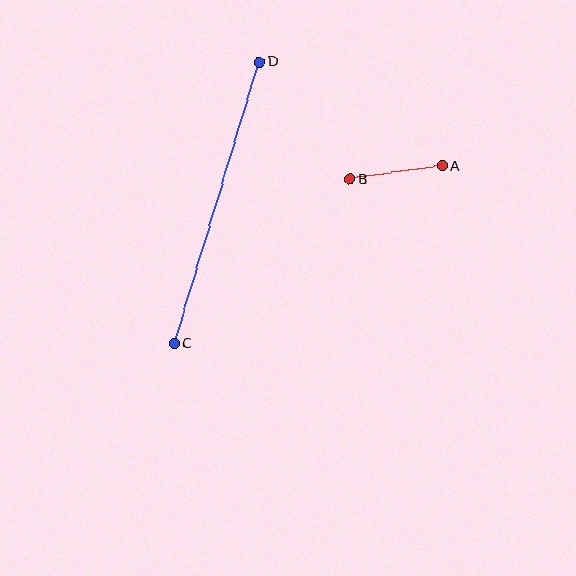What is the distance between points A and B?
The distance is approximately 93 pixels.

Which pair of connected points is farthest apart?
Points C and D are farthest apart.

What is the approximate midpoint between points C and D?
The midpoint is at approximately (217, 203) pixels.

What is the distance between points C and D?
The distance is approximately 294 pixels.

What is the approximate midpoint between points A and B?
The midpoint is at approximately (396, 172) pixels.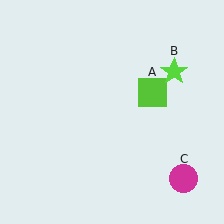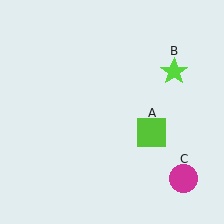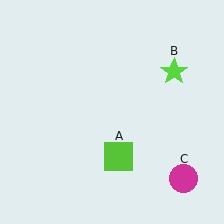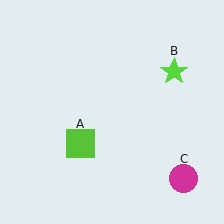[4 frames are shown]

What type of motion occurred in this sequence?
The lime square (object A) rotated clockwise around the center of the scene.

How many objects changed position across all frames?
1 object changed position: lime square (object A).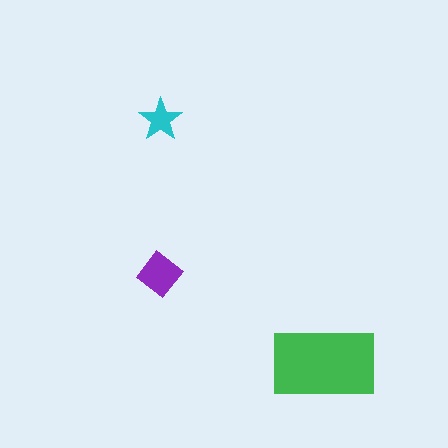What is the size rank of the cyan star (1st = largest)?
3rd.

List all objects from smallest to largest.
The cyan star, the purple diamond, the green rectangle.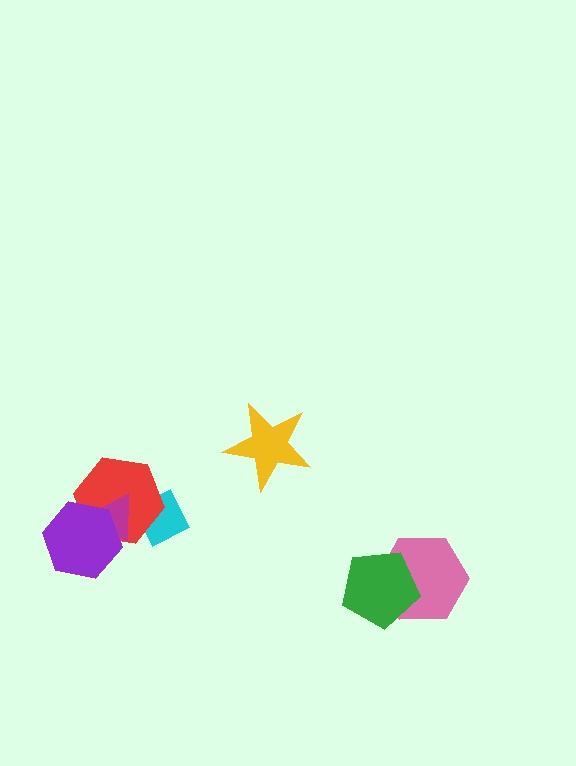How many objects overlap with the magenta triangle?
3 objects overlap with the magenta triangle.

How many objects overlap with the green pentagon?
1 object overlaps with the green pentagon.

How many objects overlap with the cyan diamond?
2 objects overlap with the cyan diamond.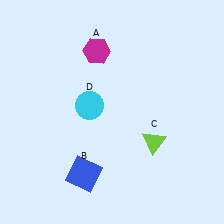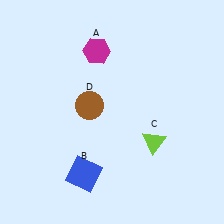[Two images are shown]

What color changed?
The circle (D) changed from cyan in Image 1 to brown in Image 2.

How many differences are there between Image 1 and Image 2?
There is 1 difference between the two images.